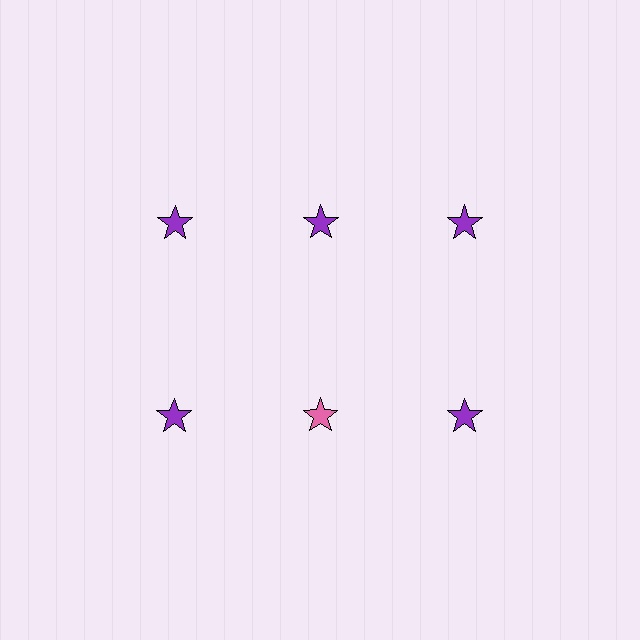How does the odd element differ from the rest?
It has a different color: pink instead of purple.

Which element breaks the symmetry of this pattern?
The pink star in the second row, second from left column breaks the symmetry. All other shapes are purple stars.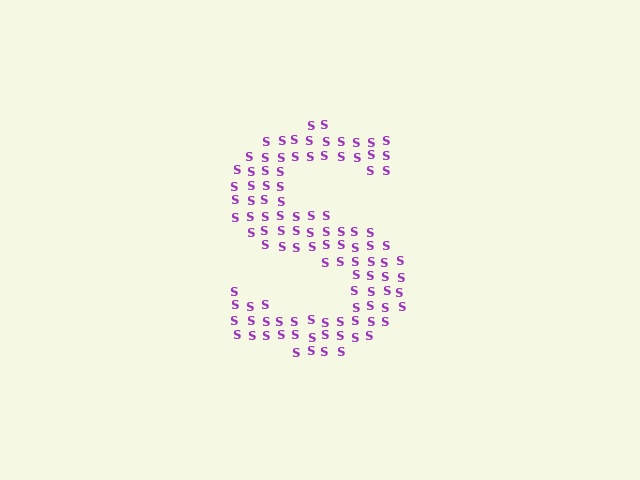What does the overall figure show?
The overall figure shows the letter S.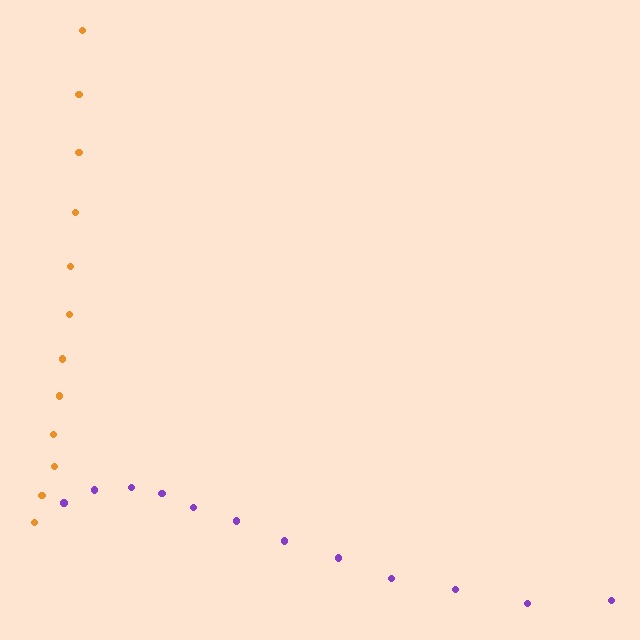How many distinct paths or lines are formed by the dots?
There are 2 distinct paths.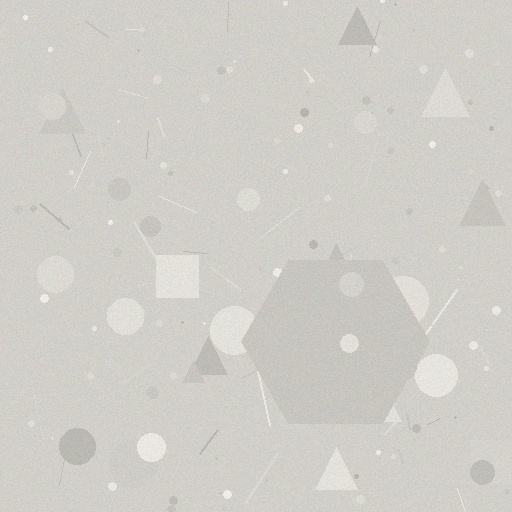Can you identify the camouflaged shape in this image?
The camouflaged shape is a hexagon.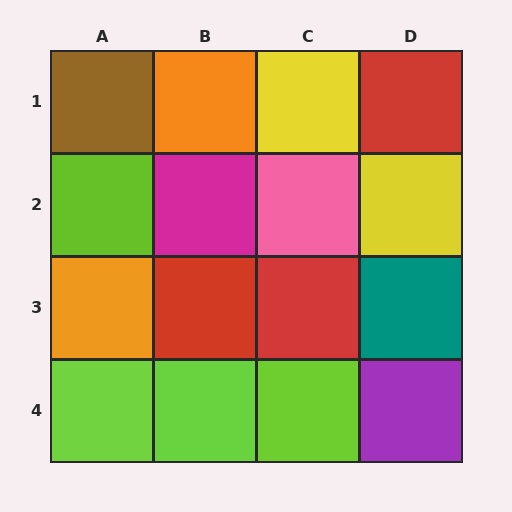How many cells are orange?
2 cells are orange.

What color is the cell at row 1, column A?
Brown.